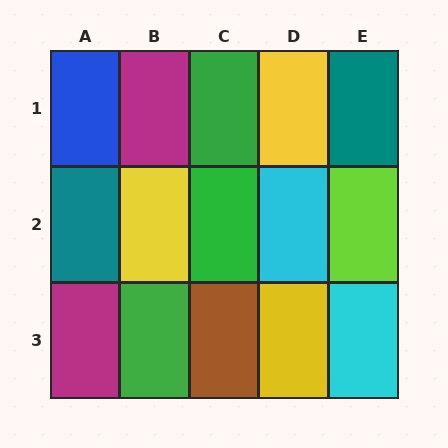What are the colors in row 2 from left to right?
Teal, yellow, green, cyan, lime.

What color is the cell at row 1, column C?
Green.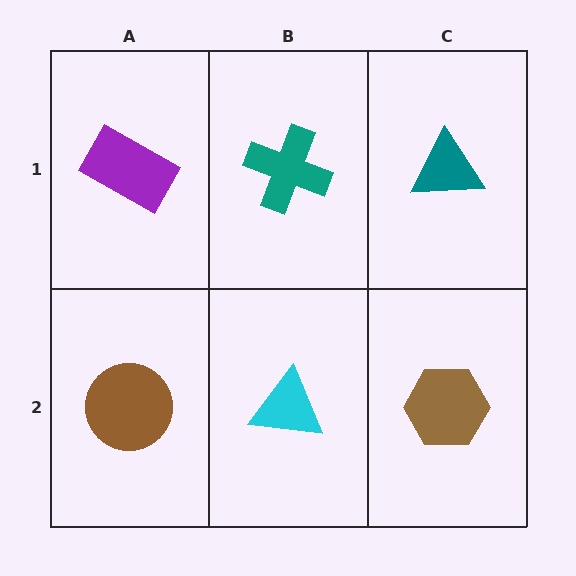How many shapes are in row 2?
3 shapes.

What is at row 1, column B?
A teal cross.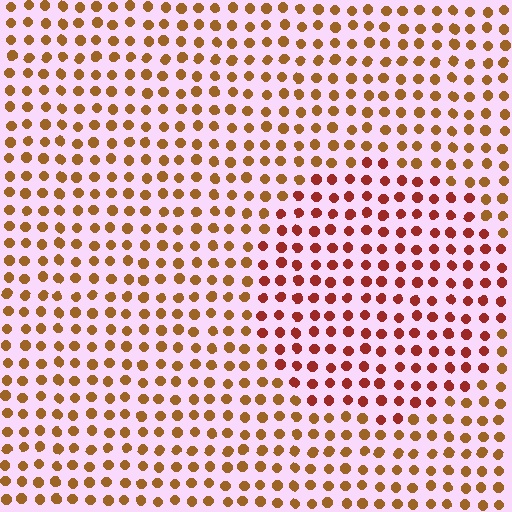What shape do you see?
I see a circle.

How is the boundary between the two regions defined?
The boundary is defined purely by a slight shift in hue (about 30 degrees). Spacing, size, and orientation are identical on both sides.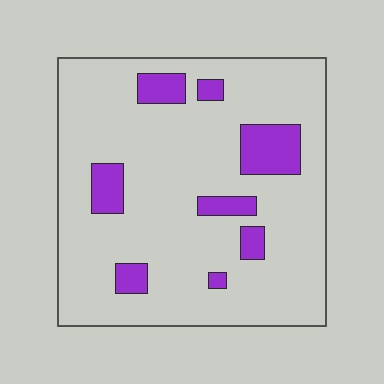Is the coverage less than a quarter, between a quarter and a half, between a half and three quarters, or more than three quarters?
Less than a quarter.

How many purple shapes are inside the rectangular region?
8.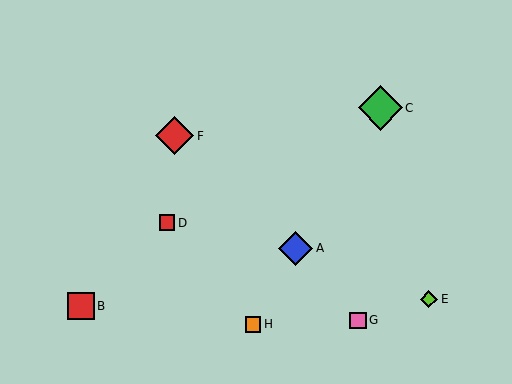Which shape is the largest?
The green diamond (labeled C) is the largest.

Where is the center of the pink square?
The center of the pink square is at (358, 320).